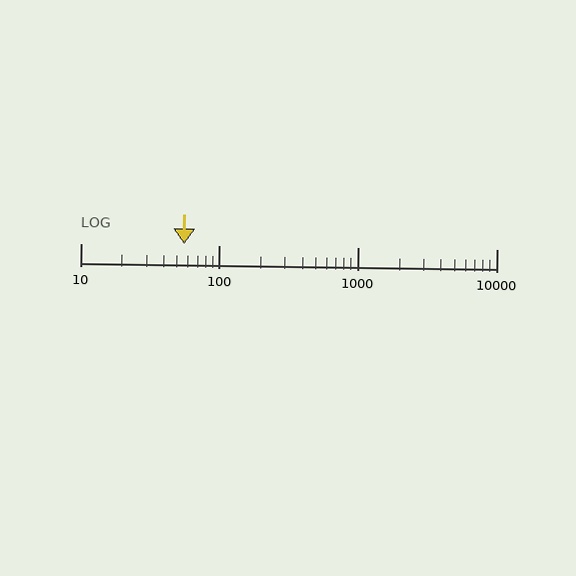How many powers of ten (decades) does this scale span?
The scale spans 3 decades, from 10 to 10000.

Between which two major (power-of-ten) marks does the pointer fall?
The pointer is between 10 and 100.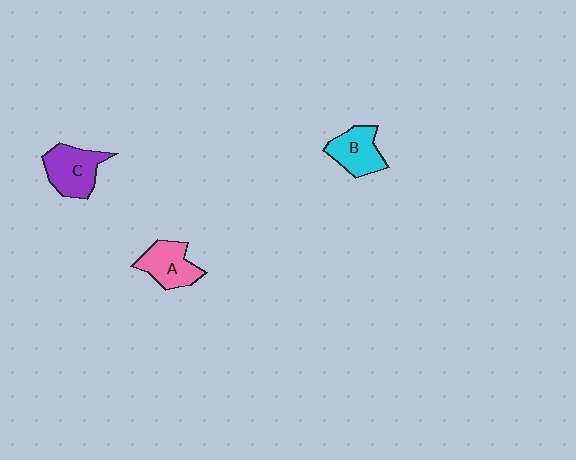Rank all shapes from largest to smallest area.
From largest to smallest: C (purple), A (pink), B (cyan).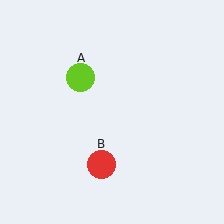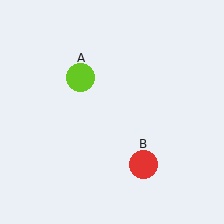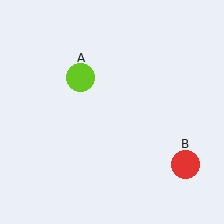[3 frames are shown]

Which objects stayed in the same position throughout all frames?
Lime circle (object A) remained stationary.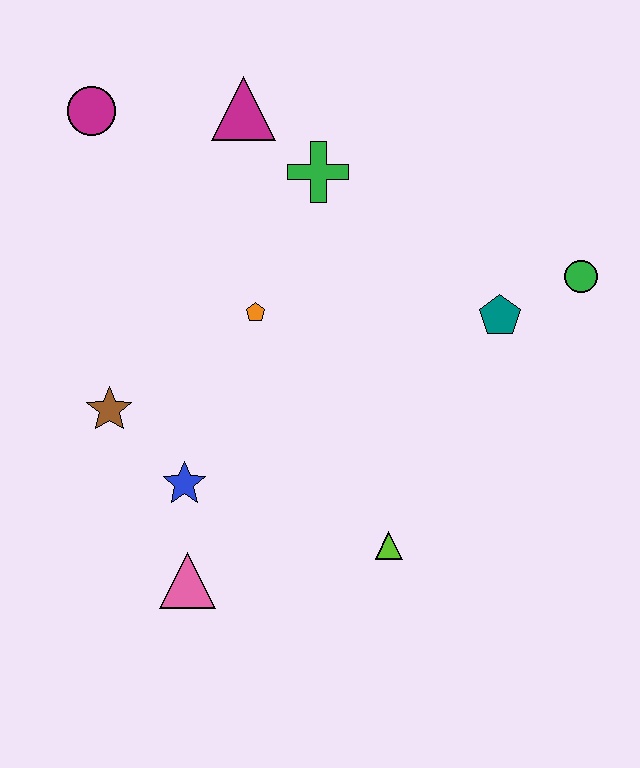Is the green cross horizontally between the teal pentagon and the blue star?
Yes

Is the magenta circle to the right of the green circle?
No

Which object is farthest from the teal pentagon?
The magenta circle is farthest from the teal pentagon.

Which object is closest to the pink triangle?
The blue star is closest to the pink triangle.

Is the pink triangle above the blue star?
No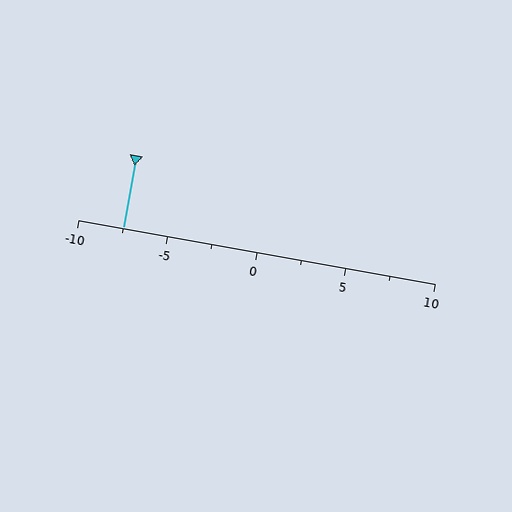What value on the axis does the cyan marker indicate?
The marker indicates approximately -7.5.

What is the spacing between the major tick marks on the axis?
The major ticks are spaced 5 apart.